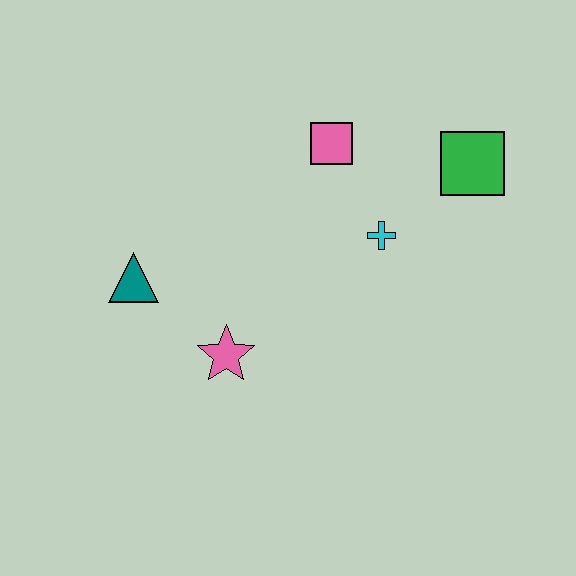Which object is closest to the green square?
The cyan cross is closest to the green square.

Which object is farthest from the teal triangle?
The green square is farthest from the teal triangle.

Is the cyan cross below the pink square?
Yes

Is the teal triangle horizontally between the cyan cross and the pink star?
No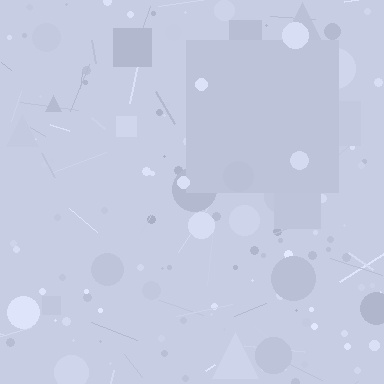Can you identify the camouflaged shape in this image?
The camouflaged shape is a square.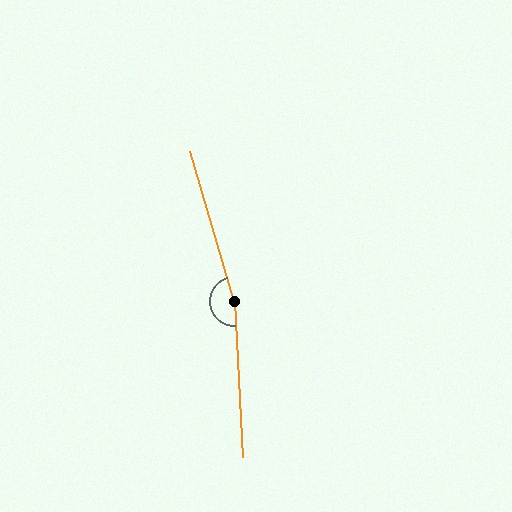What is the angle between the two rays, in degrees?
Approximately 167 degrees.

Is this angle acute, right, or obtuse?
It is obtuse.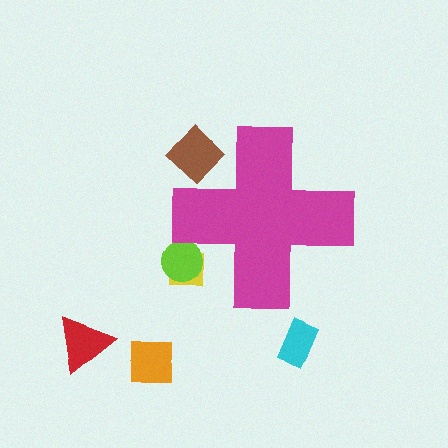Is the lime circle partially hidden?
Yes, the lime circle is partially hidden behind the magenta cross.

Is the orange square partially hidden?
No, the orange square is fully visible.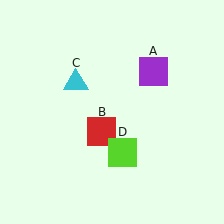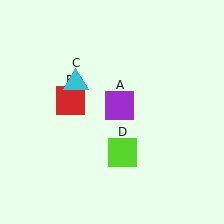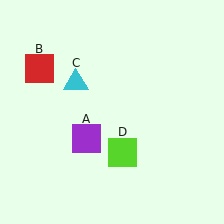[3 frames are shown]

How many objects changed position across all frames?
2 objects changed position: purple square (object A), red square (object B).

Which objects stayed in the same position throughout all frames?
Cyan triangle (object C) and lime square (object D) remained stationary.